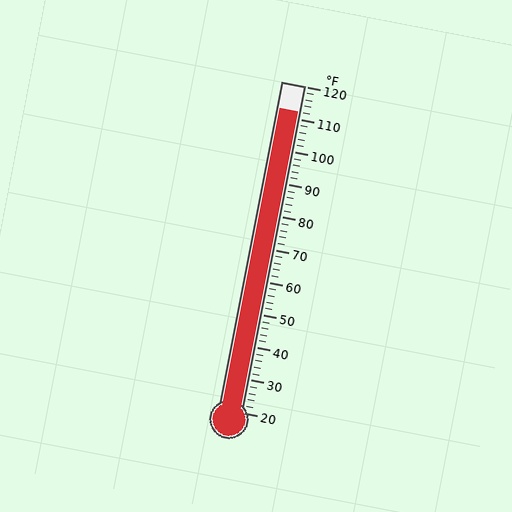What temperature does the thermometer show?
The thermometer shows approximately 112°F.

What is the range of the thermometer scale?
The thermometer scale ranges from 20°F to 120°F.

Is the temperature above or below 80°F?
The temperature is above 80°F.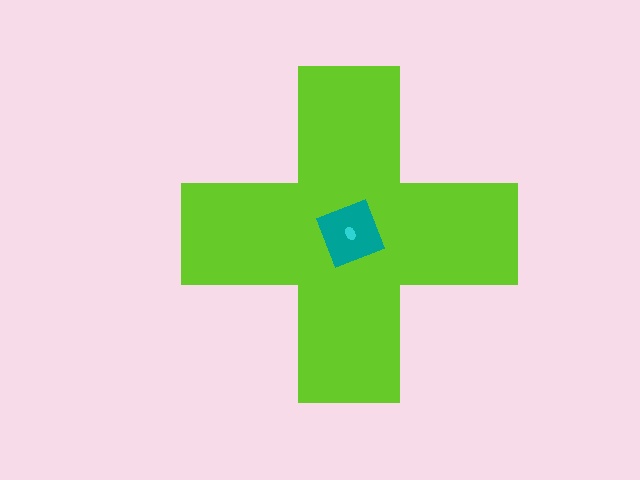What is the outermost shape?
The lime cross.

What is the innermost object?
The cyan ellipse.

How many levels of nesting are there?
3.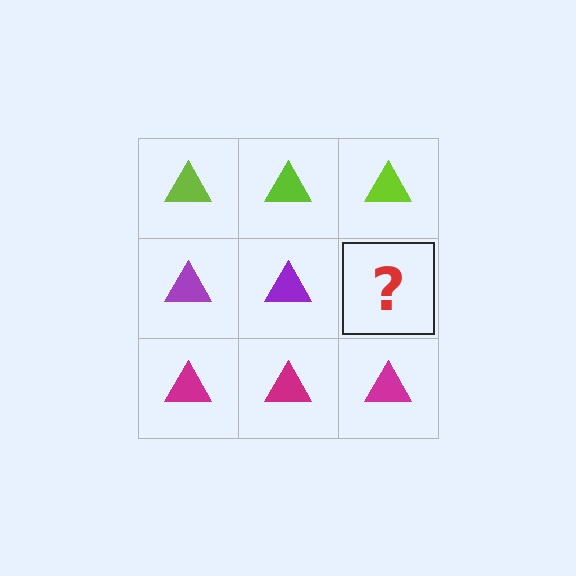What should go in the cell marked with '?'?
The missing cell should contain a purple triangle.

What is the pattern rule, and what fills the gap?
The rule is that each row has a consistent color. The gap should be filled with a purple triangle.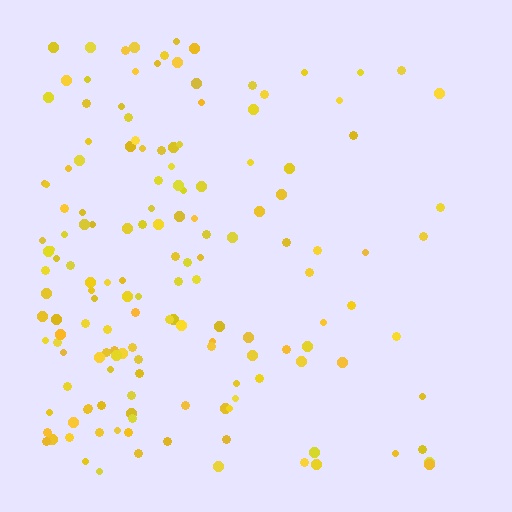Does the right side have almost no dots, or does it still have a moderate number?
Still a moderate number, just noticeably fewer than the left.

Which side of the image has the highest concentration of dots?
The left.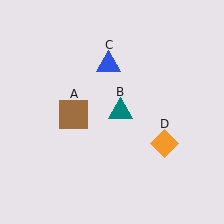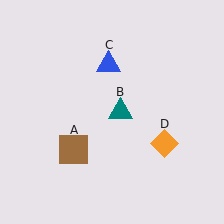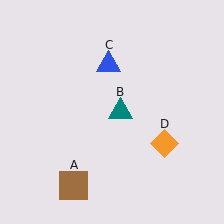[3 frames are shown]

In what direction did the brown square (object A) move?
The brown square (object A) moved down.